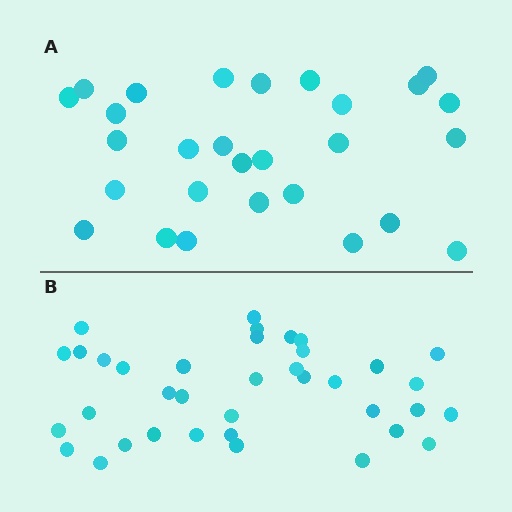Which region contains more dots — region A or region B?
Region B (the bottom region) has more dots.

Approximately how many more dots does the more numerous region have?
Region B has roughly 8 or so more dots than region A.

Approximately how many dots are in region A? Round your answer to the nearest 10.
About 30 dots. (The exact count is 28, which rounds to 30.)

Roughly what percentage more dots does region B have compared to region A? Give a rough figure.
About 30% more.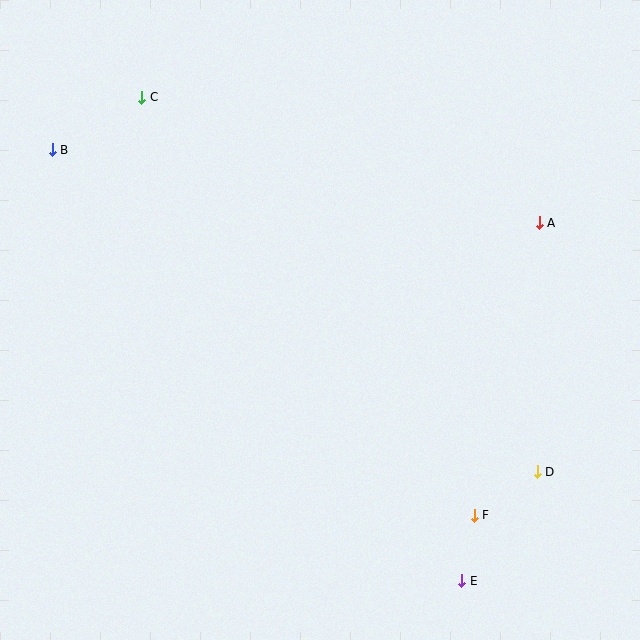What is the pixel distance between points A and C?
The distance between A and C is 417 pixels.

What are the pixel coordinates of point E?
Point E is at (462, 581).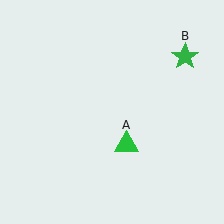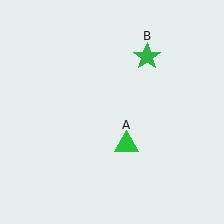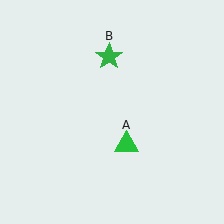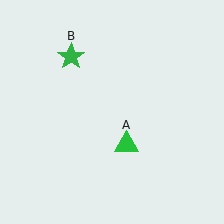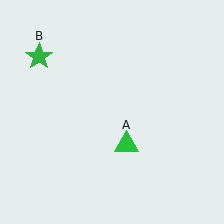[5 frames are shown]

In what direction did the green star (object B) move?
The green star (object B) moved left.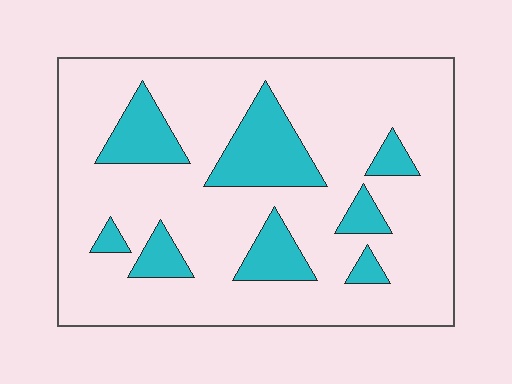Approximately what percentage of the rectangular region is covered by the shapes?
Approximately 20%.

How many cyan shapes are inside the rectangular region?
8.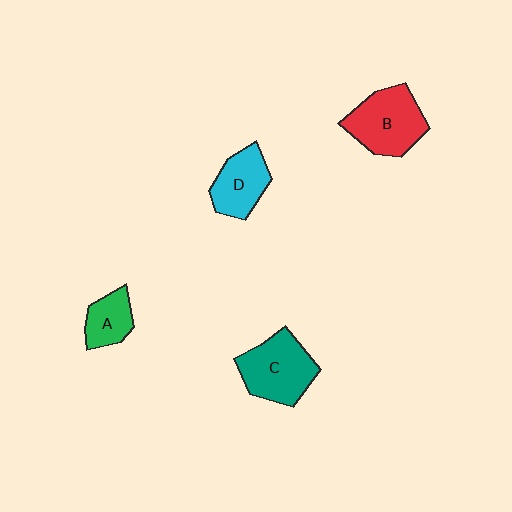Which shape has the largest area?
Shape B (red).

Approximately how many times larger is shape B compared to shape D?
Approximately 1.3 times.